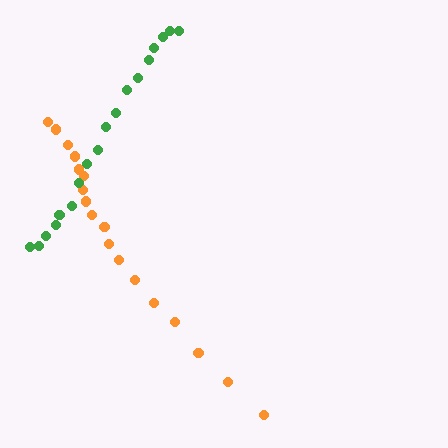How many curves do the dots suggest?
There are 2 distinct paths.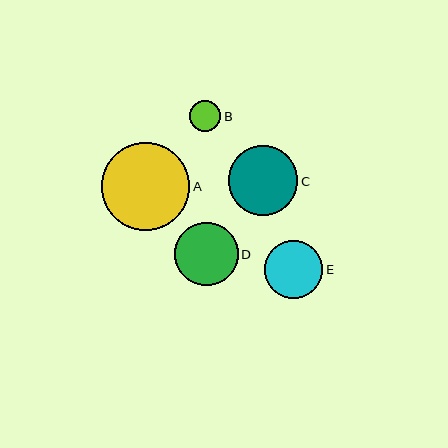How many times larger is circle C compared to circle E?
Circle C is approximately 1.2 times the size of circle E.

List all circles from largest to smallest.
From largest to smallest: A, C, D, E, B.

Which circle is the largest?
Circle A is the largest with a size of approximately 88 pixels.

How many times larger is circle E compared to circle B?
Circle E is approximately 1.9 times the size of circle B.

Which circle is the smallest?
Circle B is the smallest with a size of approximately 31 pixels.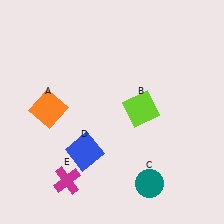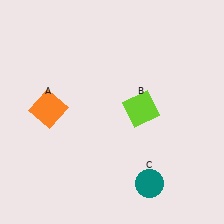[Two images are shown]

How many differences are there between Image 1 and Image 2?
There are 2 differences between the two images.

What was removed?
The blue square (D), the magenta cross (E) were removed in Image 2.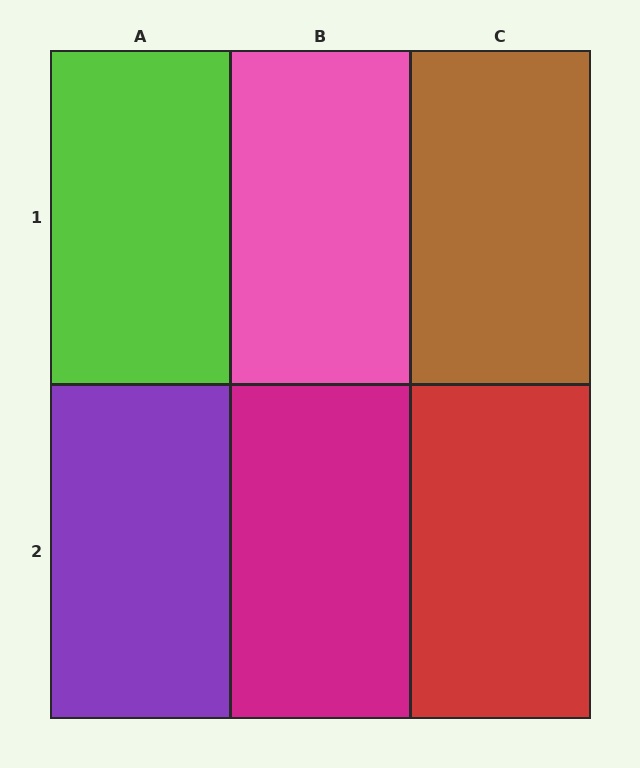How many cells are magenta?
1 cell is magenta.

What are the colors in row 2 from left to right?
Purple, magenta, red.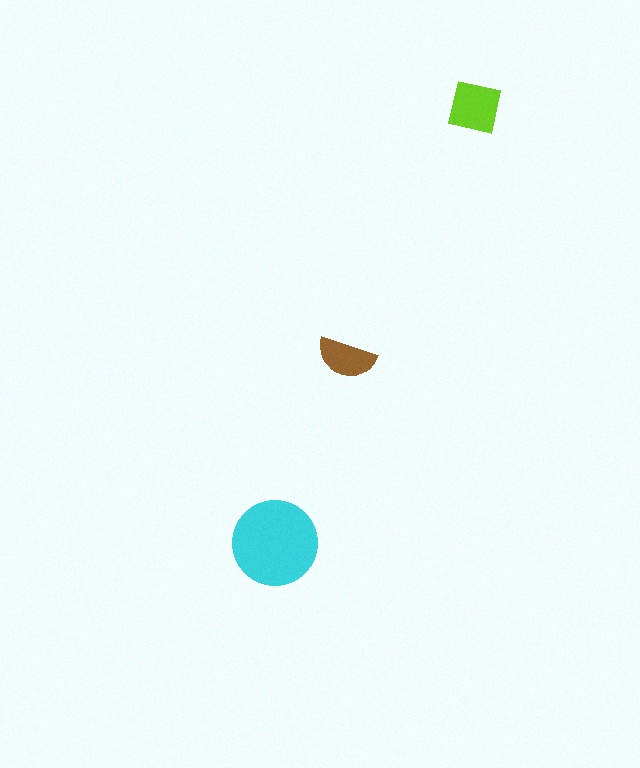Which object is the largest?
The cyan circle.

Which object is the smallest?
The brown semicircle.